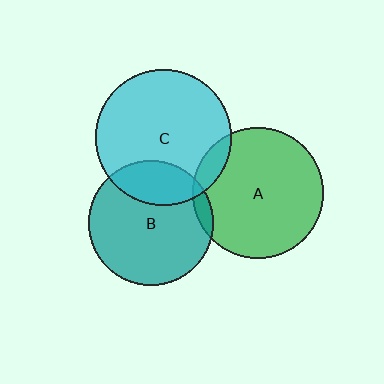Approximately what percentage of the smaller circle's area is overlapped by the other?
Approximately 5%.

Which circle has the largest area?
Circle C (cyan).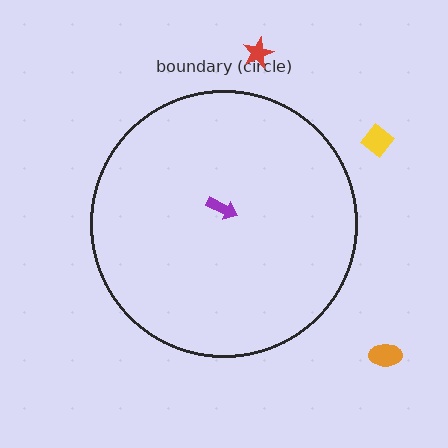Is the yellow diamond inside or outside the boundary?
Outside.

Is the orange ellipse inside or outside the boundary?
Outside.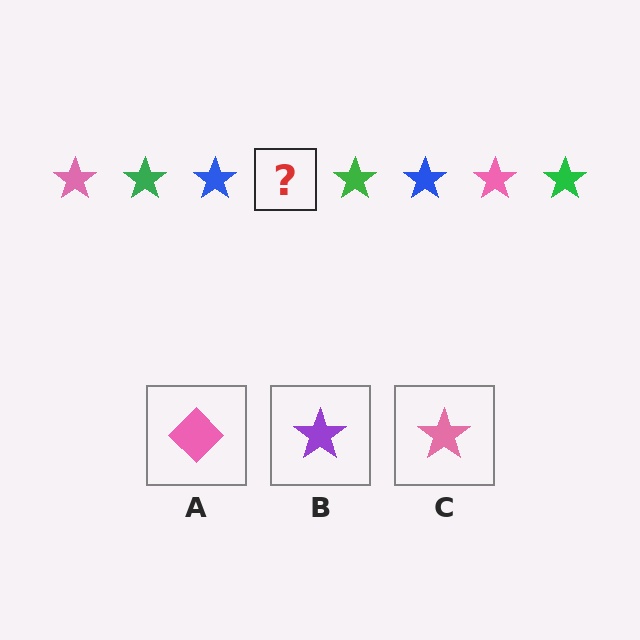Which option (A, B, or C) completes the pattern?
C.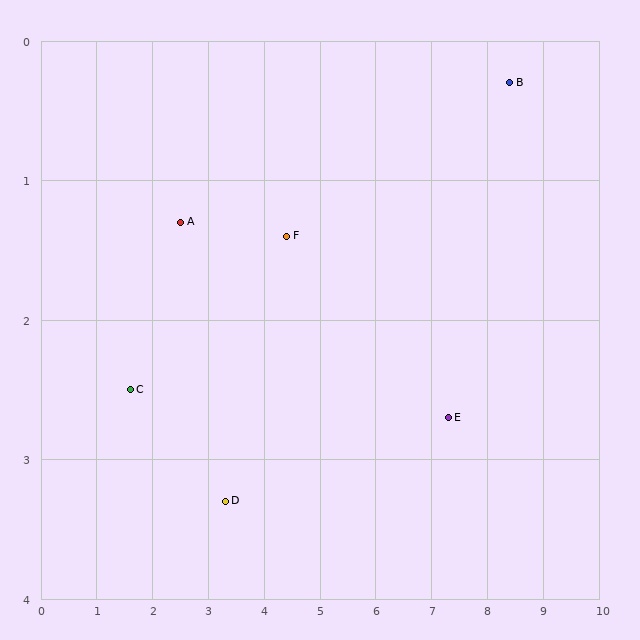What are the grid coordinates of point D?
Point D is at approximately (3.3, 3.3).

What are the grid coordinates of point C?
Point C is at approximately (1.6, 2.5).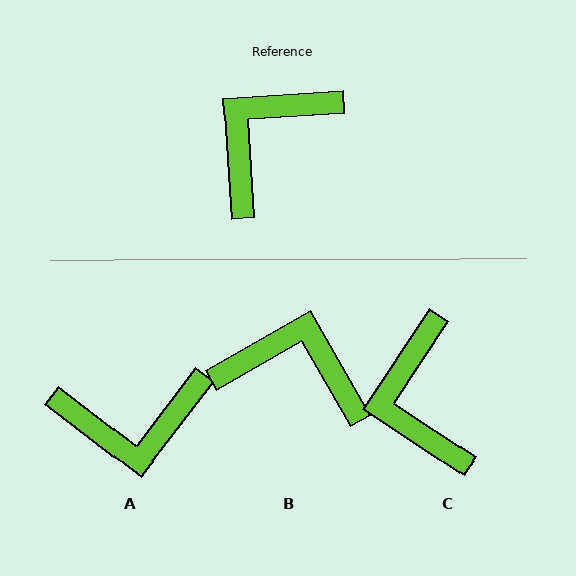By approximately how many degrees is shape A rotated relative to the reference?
Approximately 138 degrees counter-clockwise.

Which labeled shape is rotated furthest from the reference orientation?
A, about 138 degrees away.